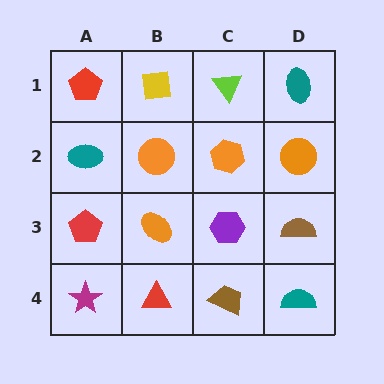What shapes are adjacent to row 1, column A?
A teal ellipse (row 2, column A), a yellow square (row 1, column B).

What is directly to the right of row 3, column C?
A brown semicircle.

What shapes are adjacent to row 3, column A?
A teal ellipse (row 2, column A), a magenta star (row 4, column A), an orange ellipse (row 3, column B).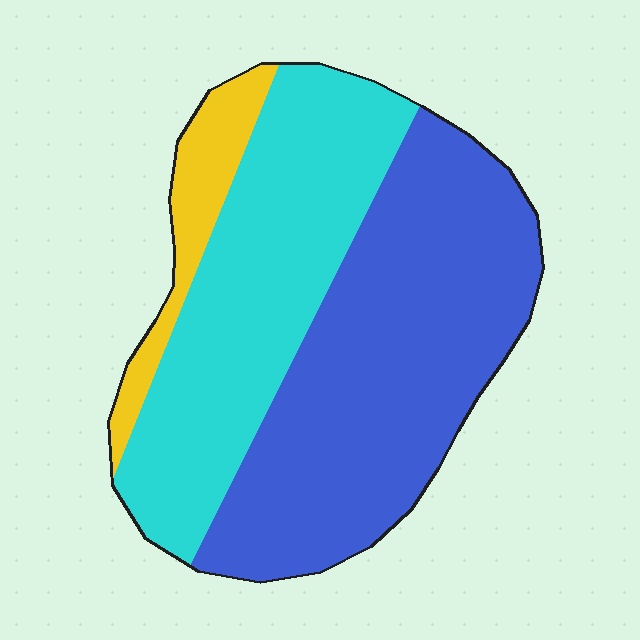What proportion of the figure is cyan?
Cyan covers around 40% of the figure.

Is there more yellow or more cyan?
Cyan.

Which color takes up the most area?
Blue, at roughly 50%.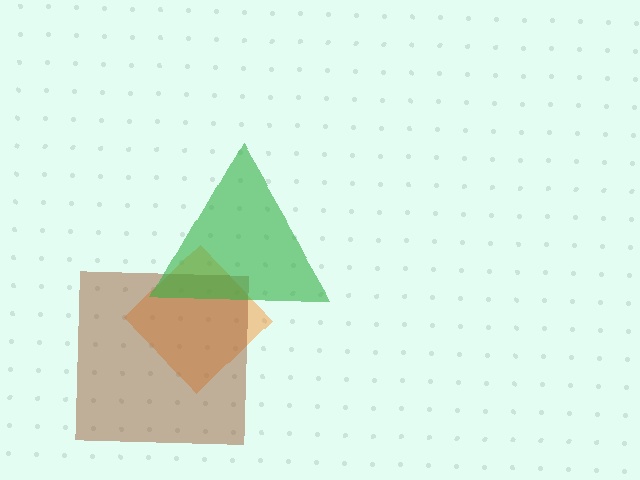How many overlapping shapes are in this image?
There are 3 overlapping shapes in the image.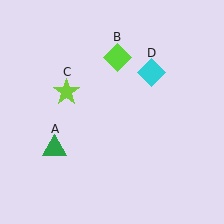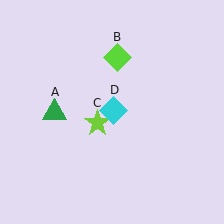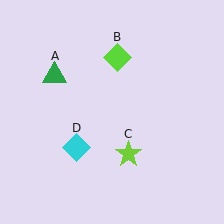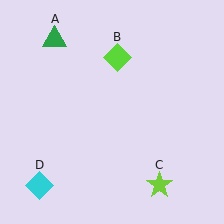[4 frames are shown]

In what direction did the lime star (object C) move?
The lime star (object C) moved down and to the right.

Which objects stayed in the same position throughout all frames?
Lime diamond (object B) remained stationary.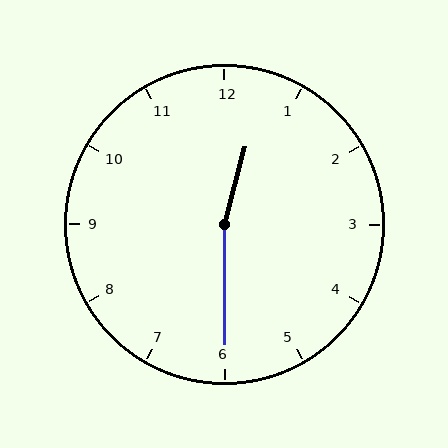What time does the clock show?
12:30.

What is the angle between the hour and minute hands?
Approximately 165 degrees.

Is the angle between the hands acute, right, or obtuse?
It is obtuse.